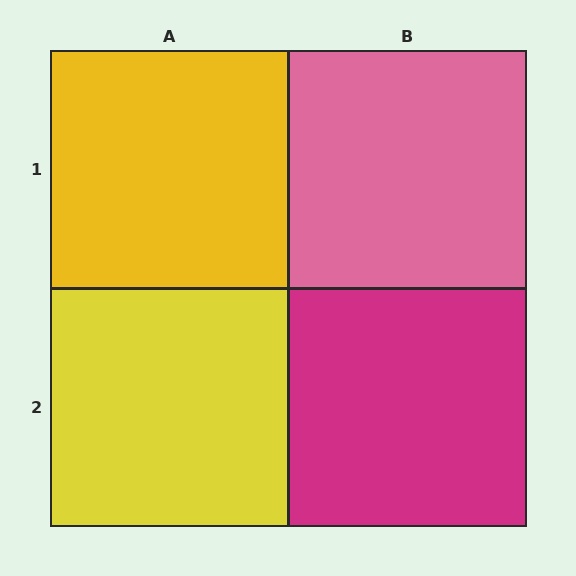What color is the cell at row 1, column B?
Pink.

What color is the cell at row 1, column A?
Yellow.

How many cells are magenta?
1 cell is magenta.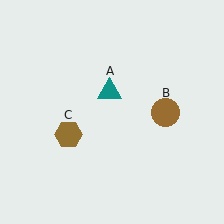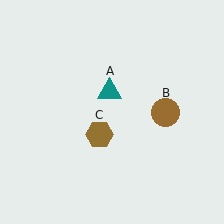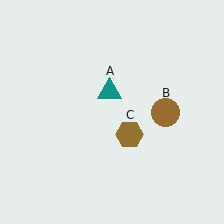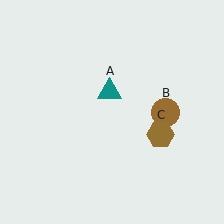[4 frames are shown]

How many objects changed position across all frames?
1 object changed position: brown hexagon (object C).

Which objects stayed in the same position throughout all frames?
Teal triangle (object A) and brown circle (object B) remained stationary.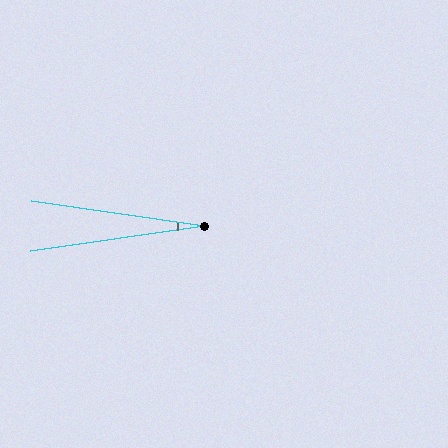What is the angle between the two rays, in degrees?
Approximately 16 degrees.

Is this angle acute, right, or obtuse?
It is acute.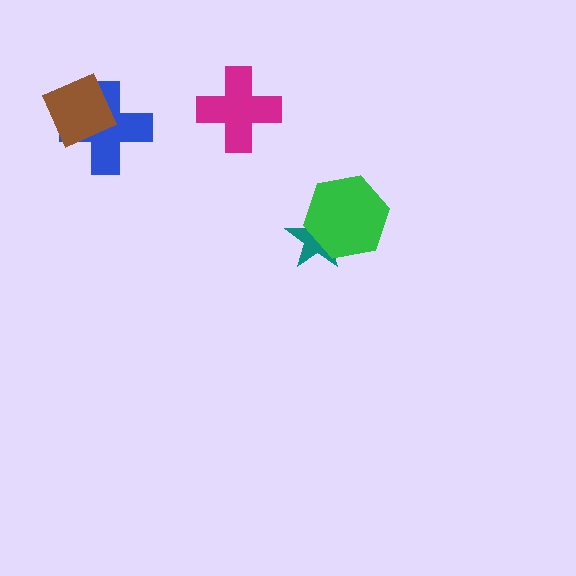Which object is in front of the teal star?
The green hexagon is in front of the teal star.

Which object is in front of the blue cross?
The brown diamond is in front of the blue cross.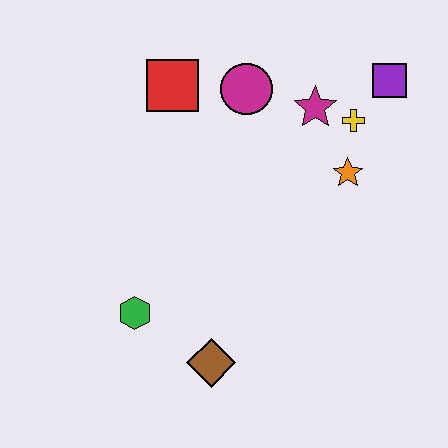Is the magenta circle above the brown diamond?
Yes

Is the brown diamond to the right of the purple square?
No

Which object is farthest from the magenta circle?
The brown diamond is farthest from the magenta circle.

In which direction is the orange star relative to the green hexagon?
The orange star is to the right of the green hexagon.